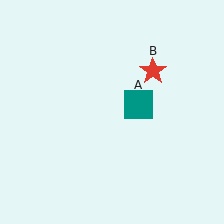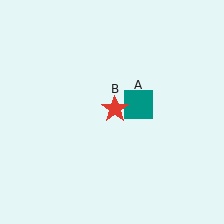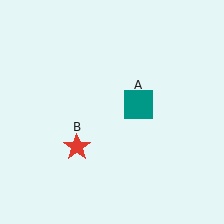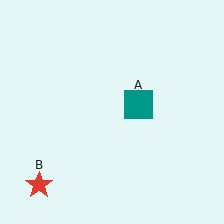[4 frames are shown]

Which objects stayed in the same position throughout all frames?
Teal square (object A) remained stationary.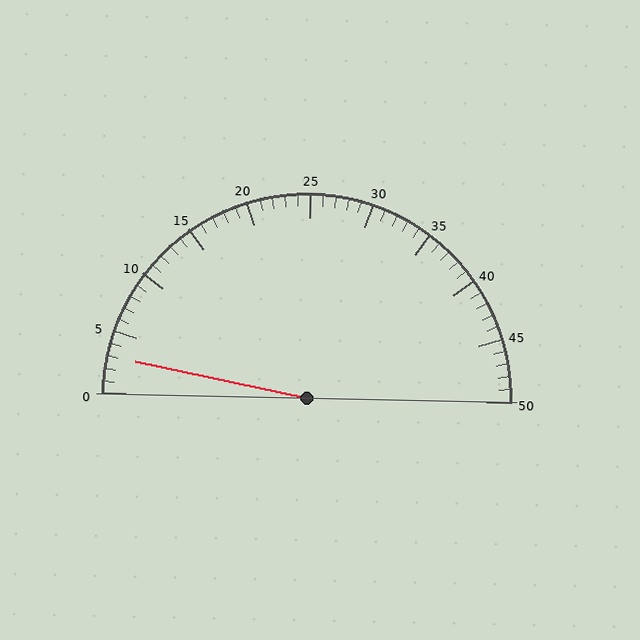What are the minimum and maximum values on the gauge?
The gauge ranges from 0 to 50.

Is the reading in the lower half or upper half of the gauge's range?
The reading is in the lower half of the range (0 to 50).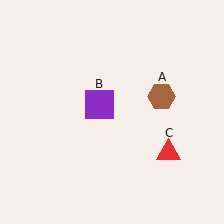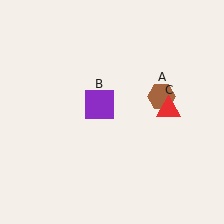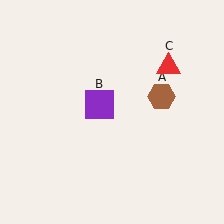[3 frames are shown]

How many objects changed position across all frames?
1 object changed position: red triangle (object C).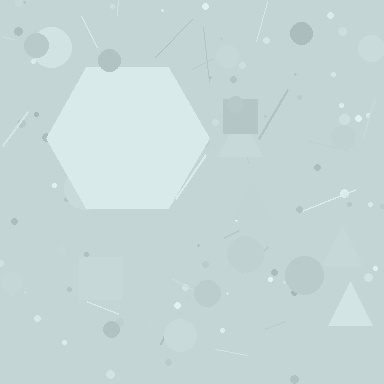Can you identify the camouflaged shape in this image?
The camouflaged shape is a hexagon.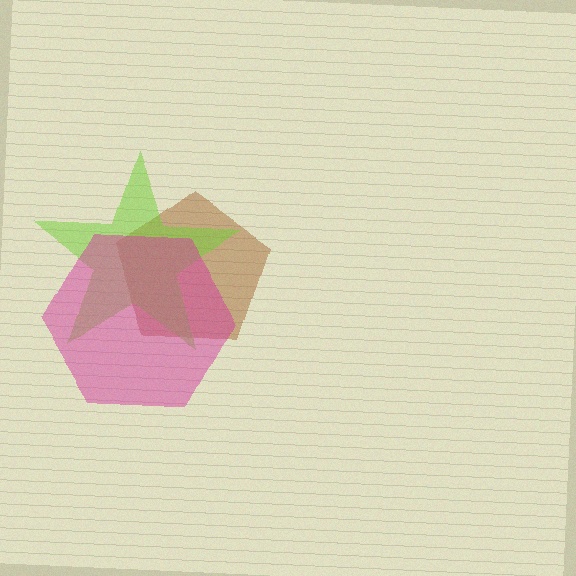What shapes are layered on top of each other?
The layered shapes are: a brown pentagon, a lime star, a magenta hexagon.